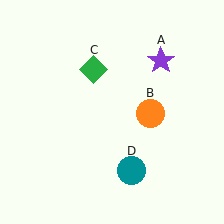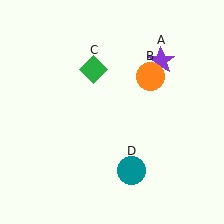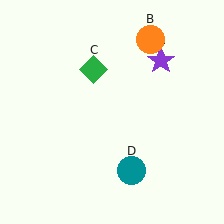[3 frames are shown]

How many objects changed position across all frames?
1 object changed position: orange circle (object B).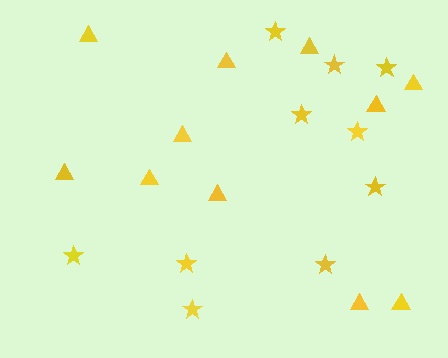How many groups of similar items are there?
There are 2 groups: one group of triangles (11) and one group of stars (10).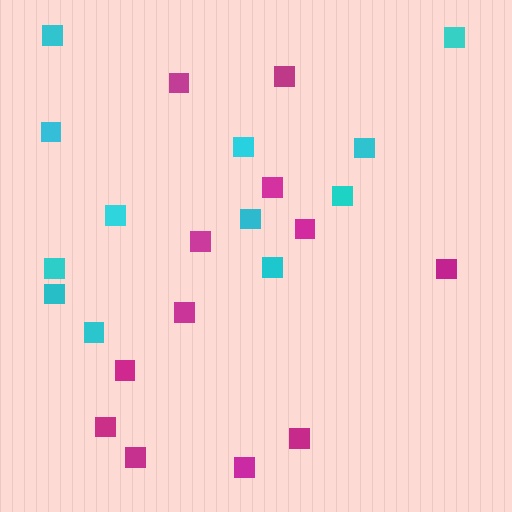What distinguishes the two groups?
There are 2 groups: one group of cyan squares (12) and one group of magenta squares (12).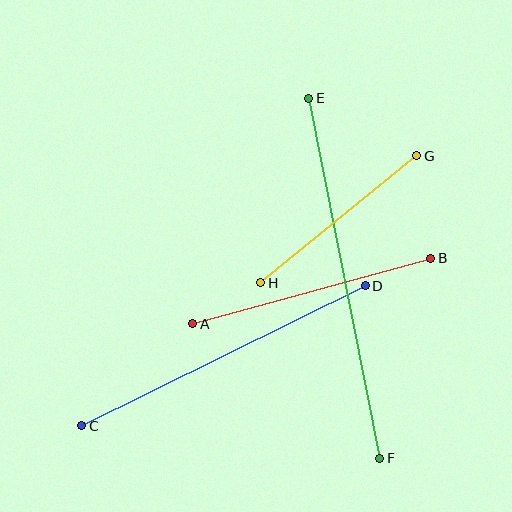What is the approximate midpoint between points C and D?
The midpoint is at approximately (224, 356) pixels.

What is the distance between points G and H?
The distance is approximately 201 pixels.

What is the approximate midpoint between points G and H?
The midpoint is at approximately (339, 219) pixels.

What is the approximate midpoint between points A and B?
The midpoint is at approximately (312, 291) pixels.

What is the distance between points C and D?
The distance is approximately 316 pixels.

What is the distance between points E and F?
The distance is approximately 367 pixels.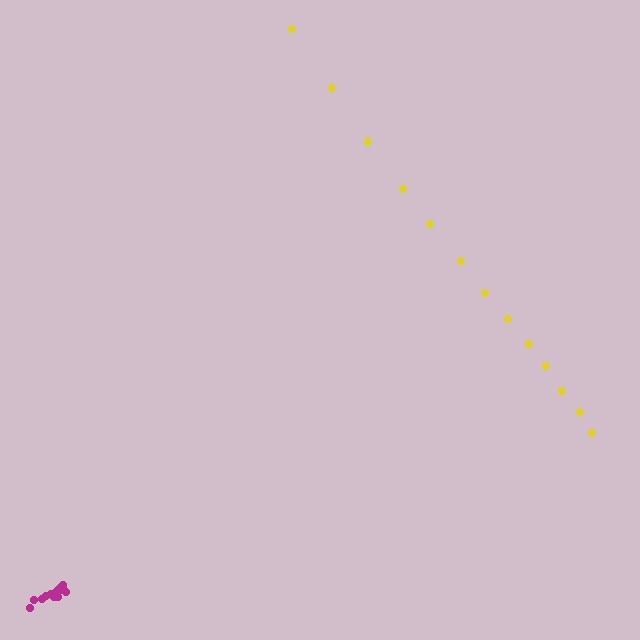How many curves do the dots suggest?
There are 2 distinct paths.